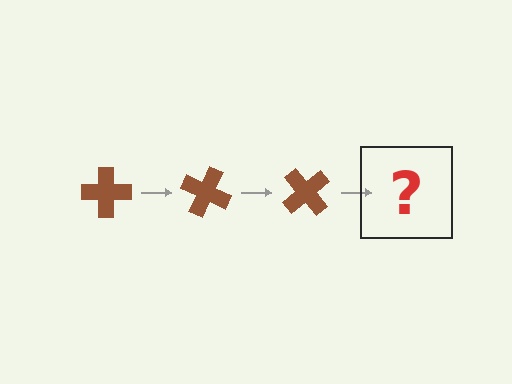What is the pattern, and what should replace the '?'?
The pattern is that the cross rotates 25 degrees each step. The '?' should be a brown cross rotated 75 degrees.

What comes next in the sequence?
The next element should be a brown cross rotated 75 degrees.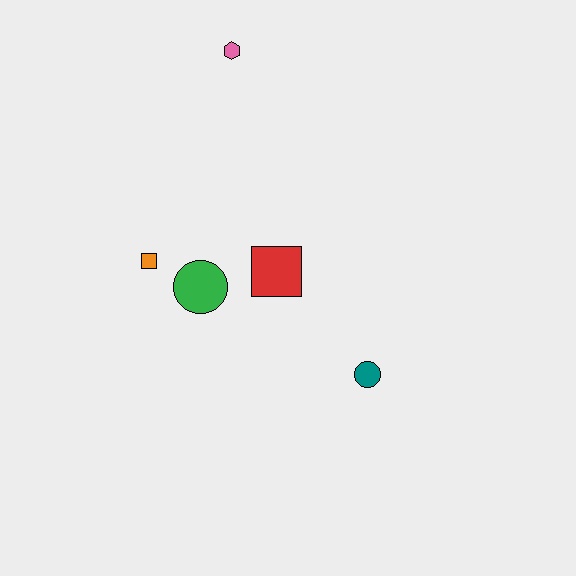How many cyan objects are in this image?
There are no cyan objects.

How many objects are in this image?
There are 5 objects.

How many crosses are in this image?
There are no crosses.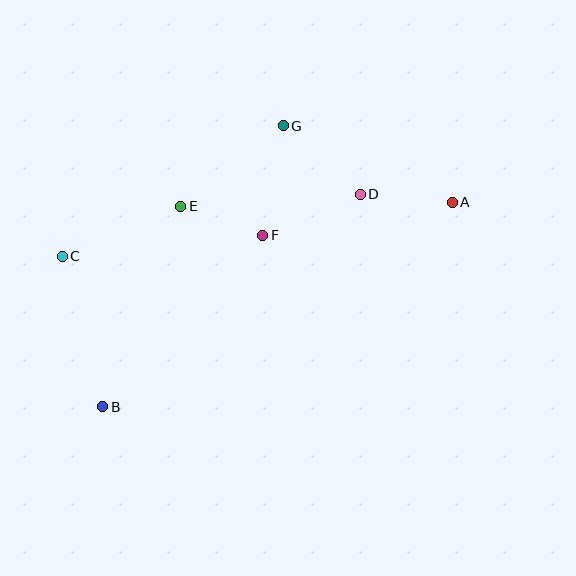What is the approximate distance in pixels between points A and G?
The distance between A and G is approximately 186 pixels.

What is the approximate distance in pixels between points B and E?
The distance between B and E is approximately 215 pixels.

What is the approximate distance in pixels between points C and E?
The distance between C and E is approximately 129 pixels.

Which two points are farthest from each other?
Points A and B are farthest from each other.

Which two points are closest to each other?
Points E and F are closest to each other.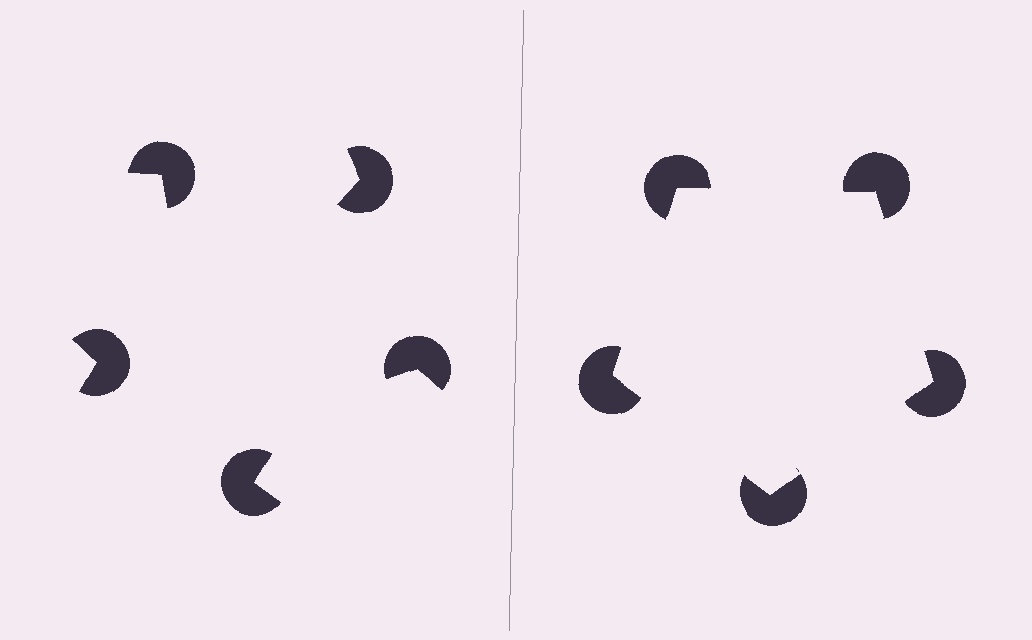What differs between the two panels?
The pac-man discs are positioned identically on both sides; only the wedge orientations differ. On the right they align to a pentagon; on the left they are misaligned.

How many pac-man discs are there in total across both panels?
10 — 5 on each side.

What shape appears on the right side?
An illusory pentagon.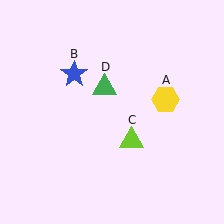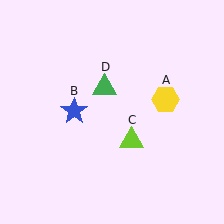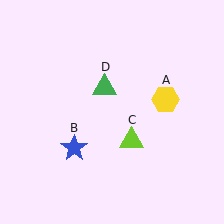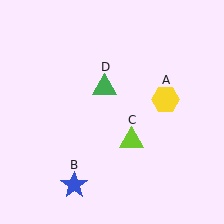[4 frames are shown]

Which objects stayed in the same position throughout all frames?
Yellow hexagon (object A) and lime triangle (object C) and green triangle (object D) remained stationary.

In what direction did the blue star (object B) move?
The blue star (object B) moved down.